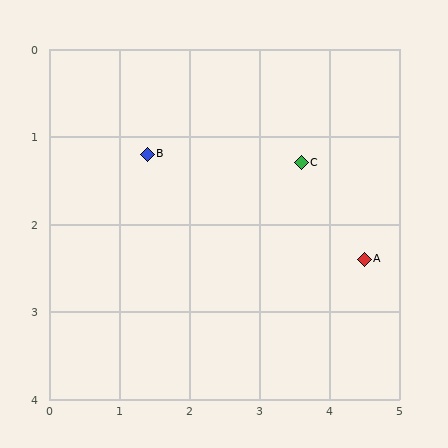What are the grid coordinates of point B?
Point B is at approximately (1.4, 1.2).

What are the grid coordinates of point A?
Point A is at approximately (4.5, 2.4).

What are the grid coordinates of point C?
Point C is at approximately (3.6, 1.3).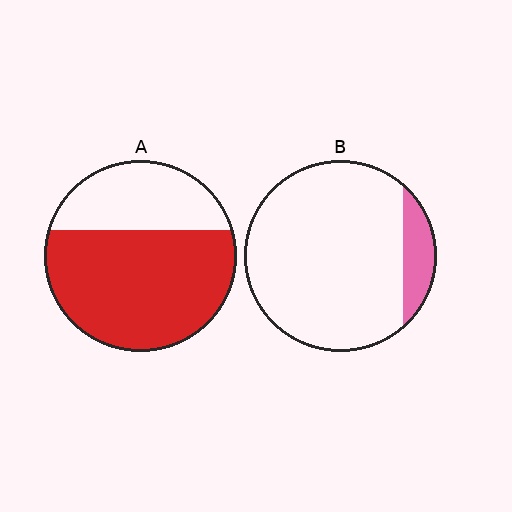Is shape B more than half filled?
No.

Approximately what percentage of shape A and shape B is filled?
A is approximately 65% and B is approximately 10%.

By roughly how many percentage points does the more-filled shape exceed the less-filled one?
By roughly 55 percentage points (A over B).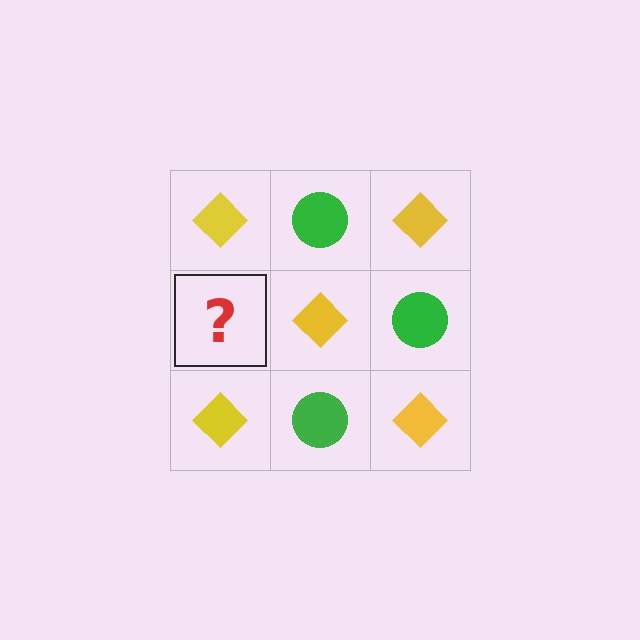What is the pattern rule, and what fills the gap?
The rule is that it alternates yellow diamond and green circle in a checkerboard pattern. The gap should be filled with a green circle.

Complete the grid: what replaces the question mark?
The question mark should be replaced with a green circle.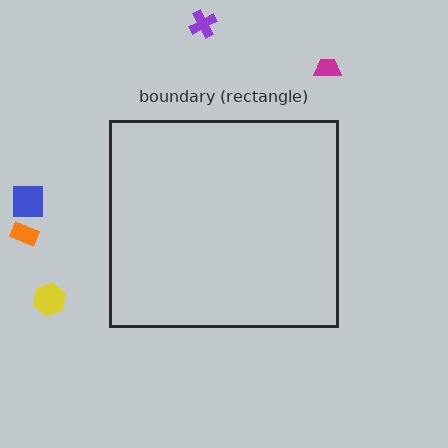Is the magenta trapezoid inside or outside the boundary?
Outside.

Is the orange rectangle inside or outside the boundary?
Outside.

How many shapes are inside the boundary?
0 inside, 5 outside.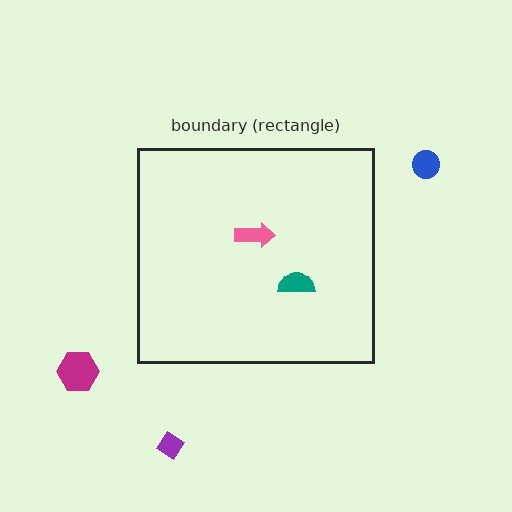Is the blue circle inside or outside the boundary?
Outside.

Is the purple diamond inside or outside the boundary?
Outside.